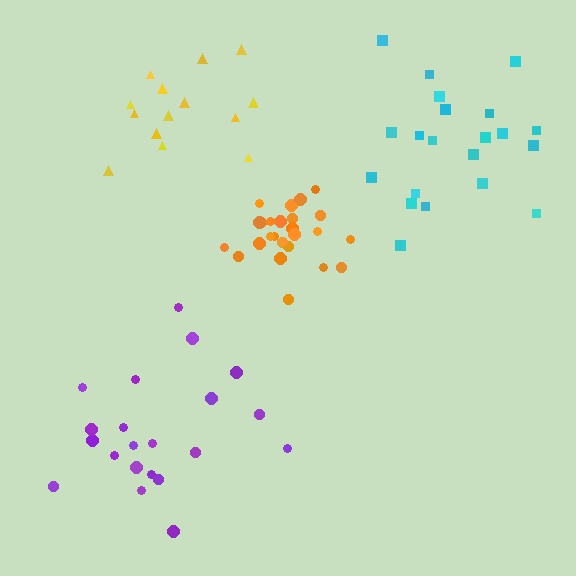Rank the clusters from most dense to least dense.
orange, yellow, cyan, purple.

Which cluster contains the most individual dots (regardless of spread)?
Orange (26).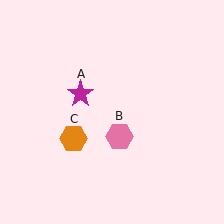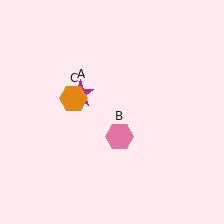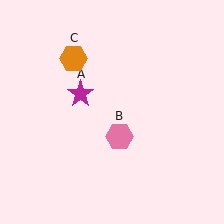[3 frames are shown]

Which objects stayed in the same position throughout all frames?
Magenta star (object A) and pink hexagon (object B) remained stationary.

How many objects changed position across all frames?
1 object changed position: orange hexagon (object C).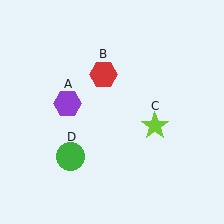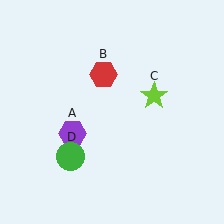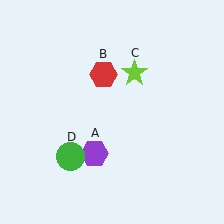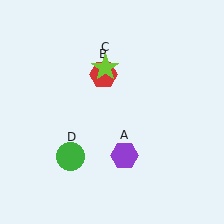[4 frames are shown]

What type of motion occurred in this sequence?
The purple hexagon (object A), lime star (object C) rotated counterclockwise around the center of the scene.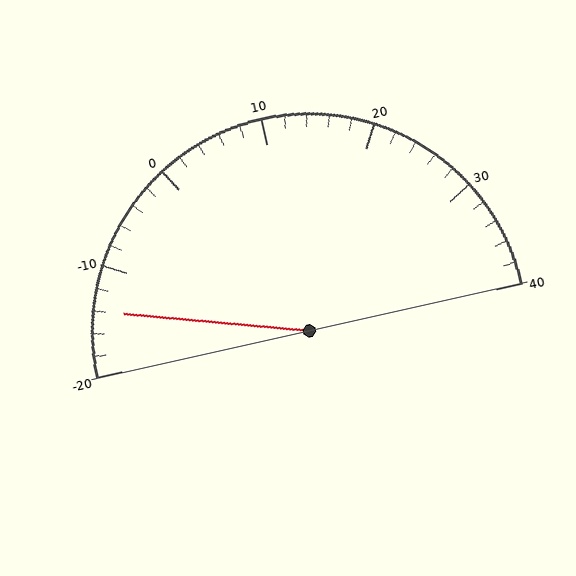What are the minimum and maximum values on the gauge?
The gauge ranges from -20 to 40.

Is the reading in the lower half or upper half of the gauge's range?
The reading is in the lower half of the range (-20 to 40).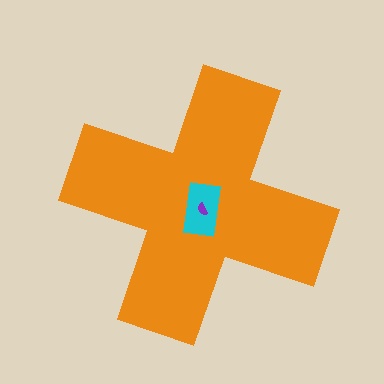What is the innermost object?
The purple semicircle.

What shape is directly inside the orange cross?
The cyan rectangle.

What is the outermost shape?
The orange cross.